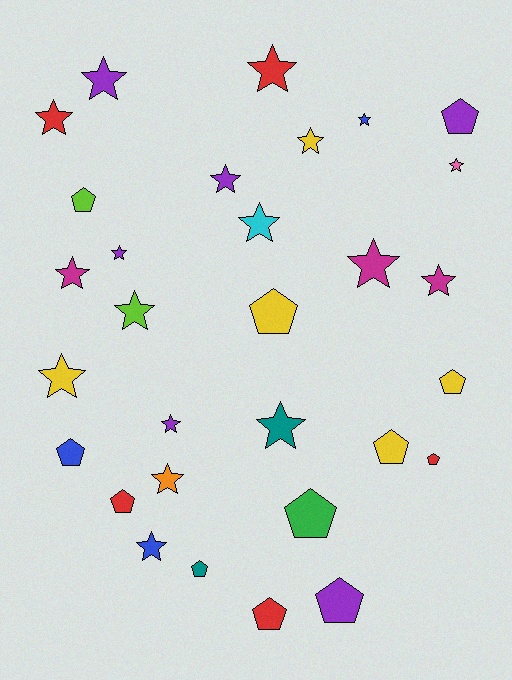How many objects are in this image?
There are 30 objects.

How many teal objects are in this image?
There are 2 teal objects.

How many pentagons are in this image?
There are 12 pentagons.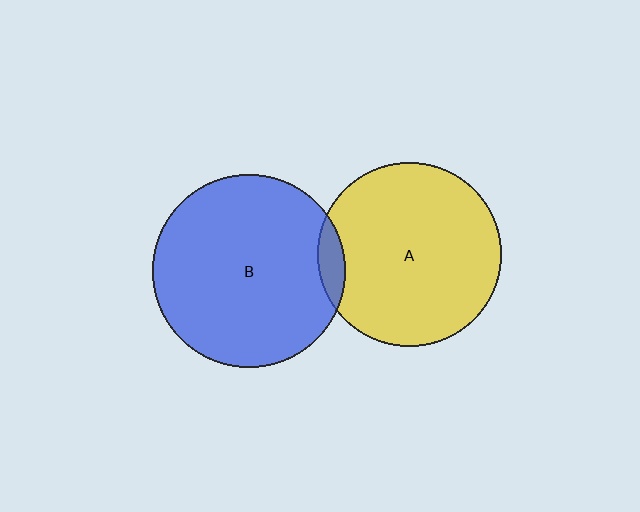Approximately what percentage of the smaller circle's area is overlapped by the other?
Approximately 5%.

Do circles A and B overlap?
Yes.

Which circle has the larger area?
Circle B (blue).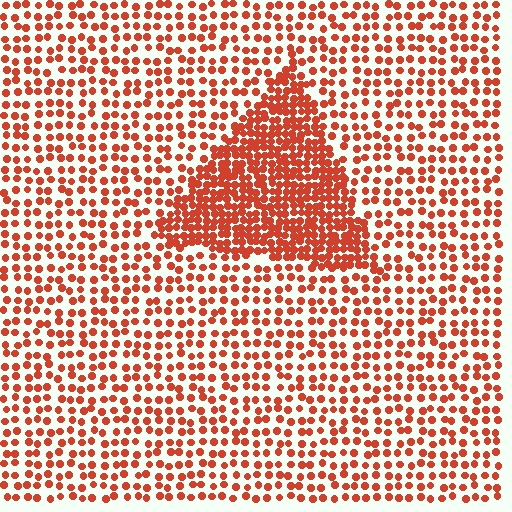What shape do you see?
I see a triangle.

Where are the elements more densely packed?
The elements are more densely packed inside the triangle boundary.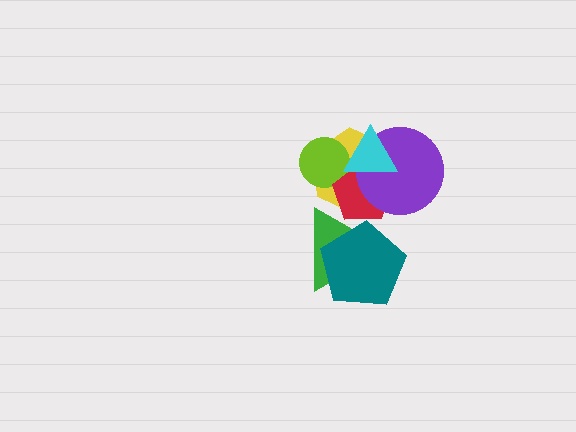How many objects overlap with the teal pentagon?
1 object overlaps with the teal pentagon.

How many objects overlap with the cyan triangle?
4 objects overlap with the cyan triangle.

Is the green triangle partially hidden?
Yes, it is partially covered by another shape.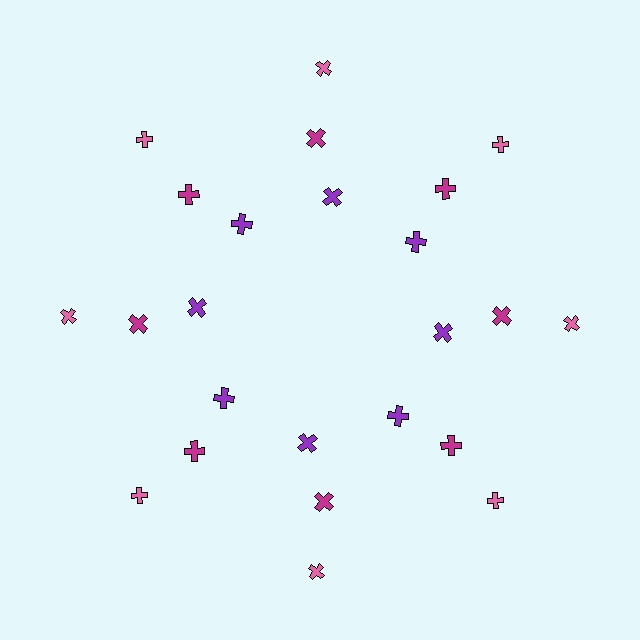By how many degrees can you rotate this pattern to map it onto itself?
The pattern maps onto itself every 45 degrees of rotation.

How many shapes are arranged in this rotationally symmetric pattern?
There are 24 shapes, arranged in 8 groups of 3.